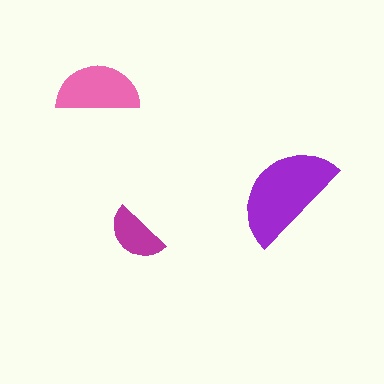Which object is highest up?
The pink semicircle is topmost.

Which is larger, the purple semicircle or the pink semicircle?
The purple one.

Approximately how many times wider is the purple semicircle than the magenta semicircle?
About 2 times wider.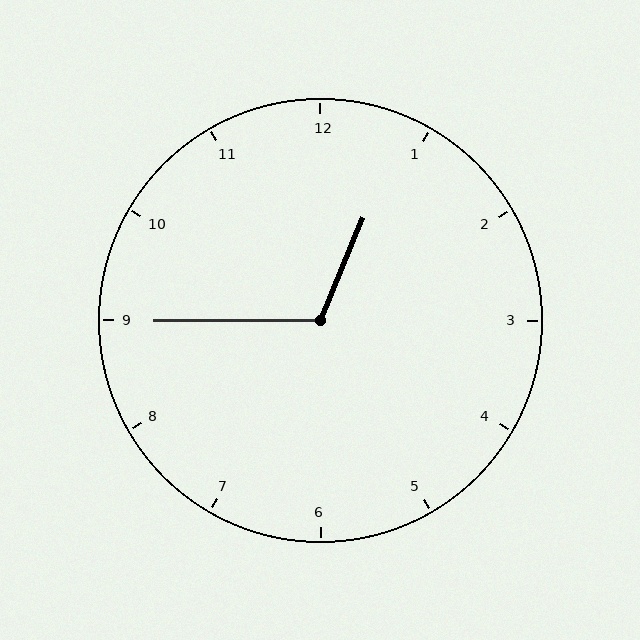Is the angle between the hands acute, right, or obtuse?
It is obtuse.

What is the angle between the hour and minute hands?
Approximately 112 degrees.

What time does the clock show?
12:45.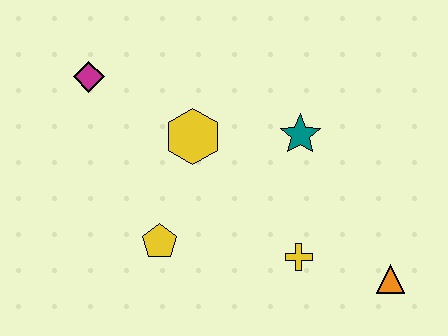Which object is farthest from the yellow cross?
The magenta diamond is farthest from the yellow cross.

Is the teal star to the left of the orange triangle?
Yes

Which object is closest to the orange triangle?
The yellow cross is closest to the orange triangle.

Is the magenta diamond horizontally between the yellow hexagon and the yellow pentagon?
No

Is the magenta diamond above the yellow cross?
Yes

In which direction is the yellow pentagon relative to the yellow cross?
The yellow pentagon is to the left of the yellow cross.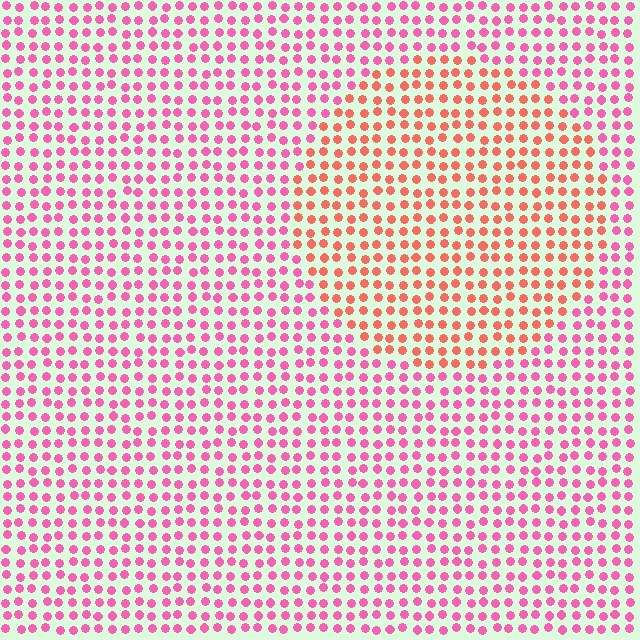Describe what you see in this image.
The image is filled with small pink elements in a uniform arrangement. A circle-shaped region is visible where the elements are tinted to a slightly different hue, forming a subtle color boundary.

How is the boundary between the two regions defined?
The boundary is defined purely by a slight shift in hue (about 38 degrees). Spacing, size, and orientation are identical on both sides.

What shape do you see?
I see a circle.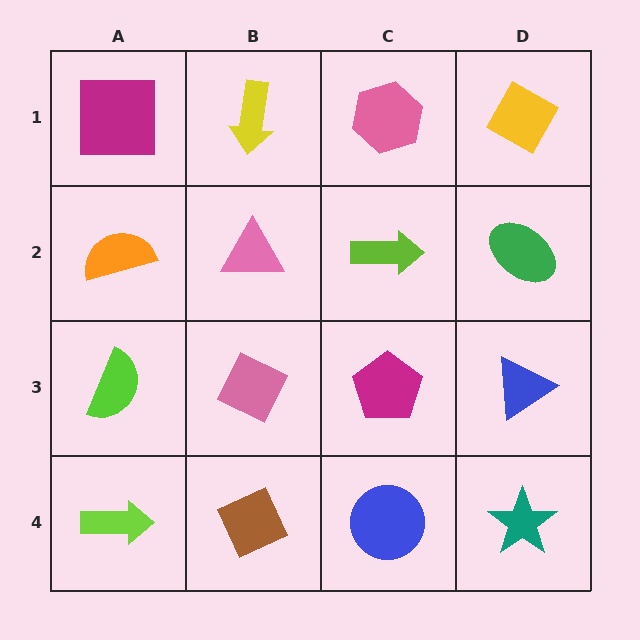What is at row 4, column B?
A brown diamond.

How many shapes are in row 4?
4 shapes.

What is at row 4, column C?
A blue circle.